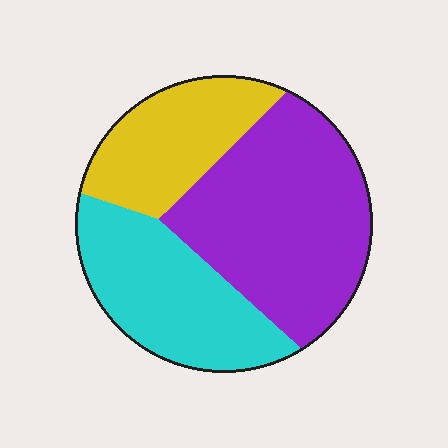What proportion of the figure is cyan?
Cyan covers around 30% of the figure.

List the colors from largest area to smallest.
From largest to smallest: purple, cyan, yellow.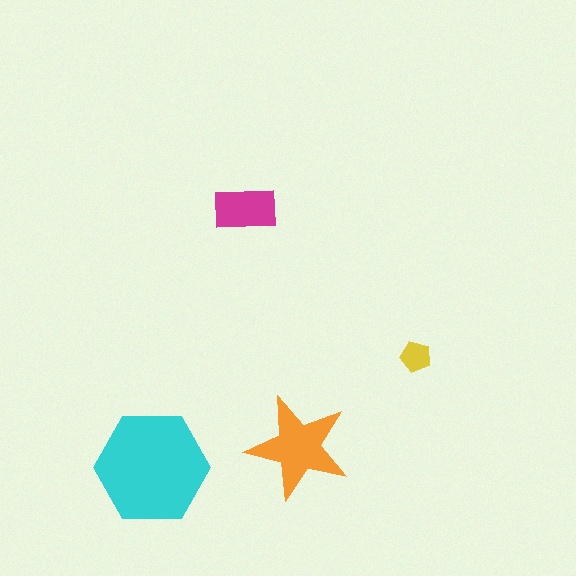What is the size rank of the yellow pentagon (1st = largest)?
4th.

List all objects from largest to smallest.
The cyan hexagon, the orange star, the magenta rectangle, the yellow pentagon.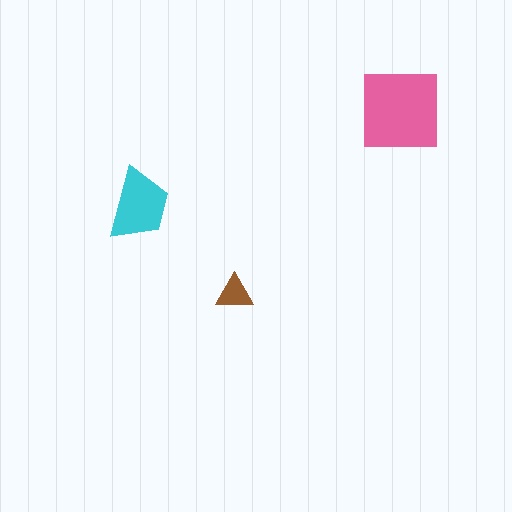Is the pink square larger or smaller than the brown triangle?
Larger.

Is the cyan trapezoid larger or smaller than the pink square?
Smaller.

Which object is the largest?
The pink square.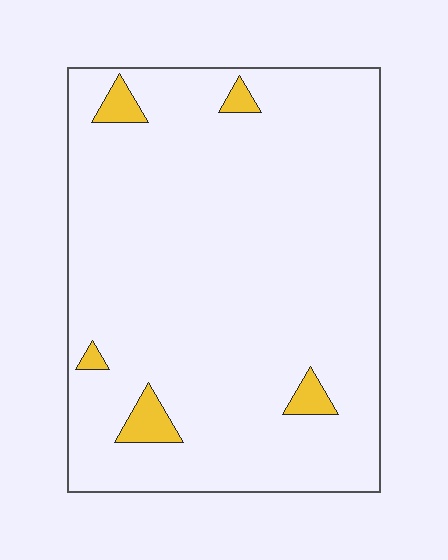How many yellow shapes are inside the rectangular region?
5.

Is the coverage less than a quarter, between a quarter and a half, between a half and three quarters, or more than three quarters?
Less than a quarter.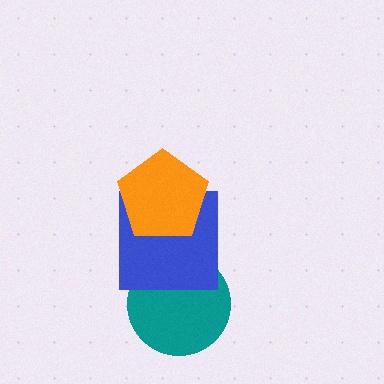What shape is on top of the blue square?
The orange pentagon is on top of the blue square.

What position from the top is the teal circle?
The teal circle is 3rd from the top.